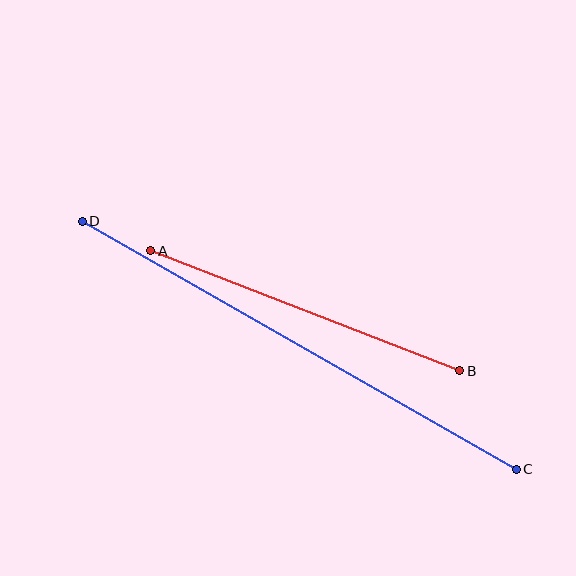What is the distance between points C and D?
The distance is approximately 500 pixels.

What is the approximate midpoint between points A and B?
The midpoint is at approximately (305, 311) pixels.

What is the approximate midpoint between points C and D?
The midpoint is at approximately (299, 345) pixels.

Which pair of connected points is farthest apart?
Points C and D are farthest apart.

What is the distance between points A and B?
The distance is approximately 332 pixels.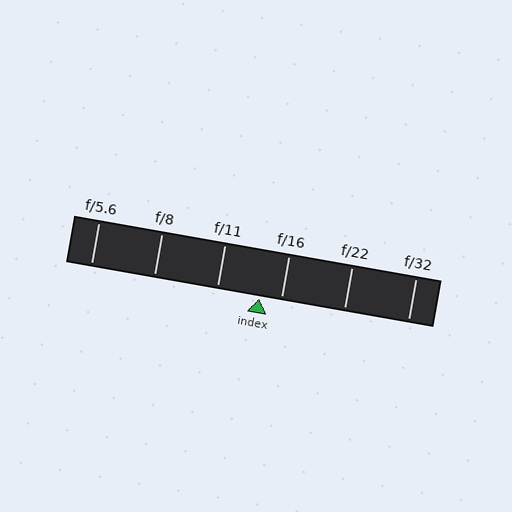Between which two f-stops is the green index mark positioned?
The index mark is between f/11 and f/16.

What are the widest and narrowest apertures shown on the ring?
The widest aperture shown is f/5.6 and the narrowest is f/32.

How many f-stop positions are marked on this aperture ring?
There are 6 f-stop positions marked.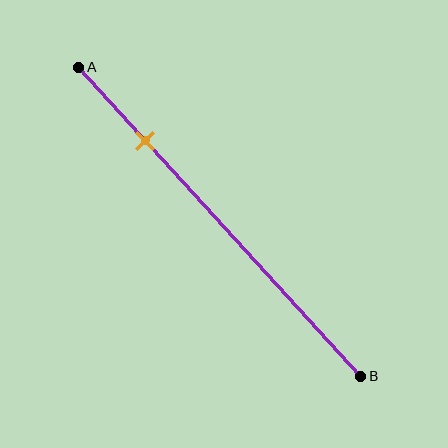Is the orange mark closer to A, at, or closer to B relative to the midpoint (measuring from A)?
The orange mark is closer to point A than the midpoint of segment AB.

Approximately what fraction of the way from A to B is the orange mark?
The orange mark is approximately 25% of the way from A to B.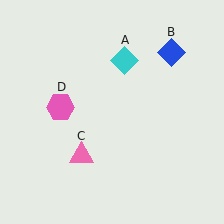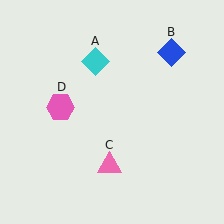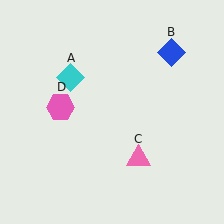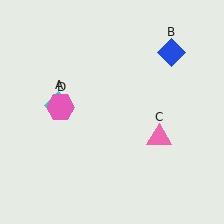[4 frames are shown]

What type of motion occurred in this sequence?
The cyan diamond (object A), pink triangle (object C) rotated counterclockwise around the center of the scene.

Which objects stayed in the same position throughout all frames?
Blue diamond (object B) and pink hexagon (object D) remained stationary.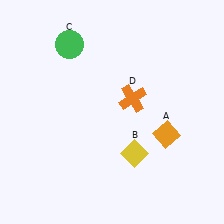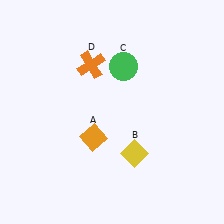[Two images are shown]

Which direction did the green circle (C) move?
The green circle (C) moved right.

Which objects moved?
The objects that moved are: the orange diamond (A), the green circle (C), the orange cross (D).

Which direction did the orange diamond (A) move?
The orange diamond (A) moved left.